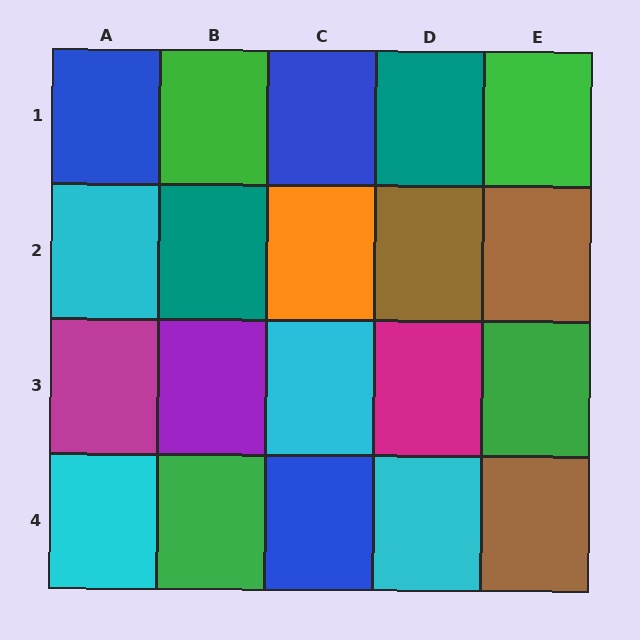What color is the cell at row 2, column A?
Cyan.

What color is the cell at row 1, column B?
Green.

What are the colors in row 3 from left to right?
Magenta, purple, cyan, magenta, green.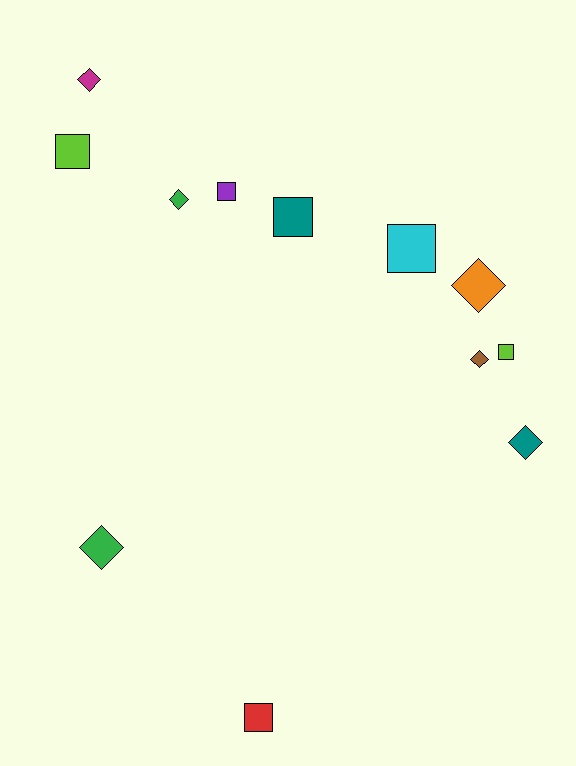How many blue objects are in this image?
There are no blue objects.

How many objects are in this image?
There are 12 objects.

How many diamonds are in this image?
There are 6 diamonds.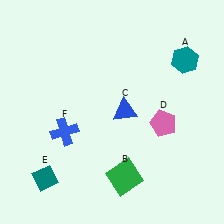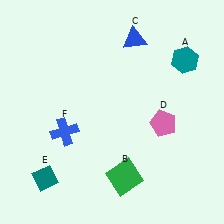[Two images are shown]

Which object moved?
The blue triangle (C) moved up.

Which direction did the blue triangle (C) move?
The blue triangle (C) moved up.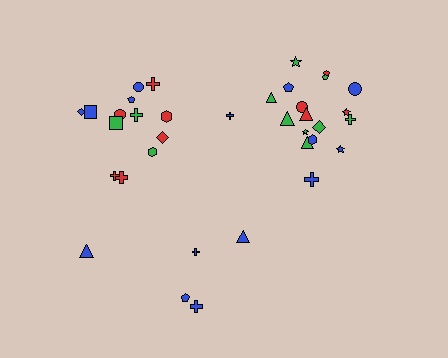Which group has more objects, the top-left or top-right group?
The top-right group.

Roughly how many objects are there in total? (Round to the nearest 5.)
Roughly 35 objects in total.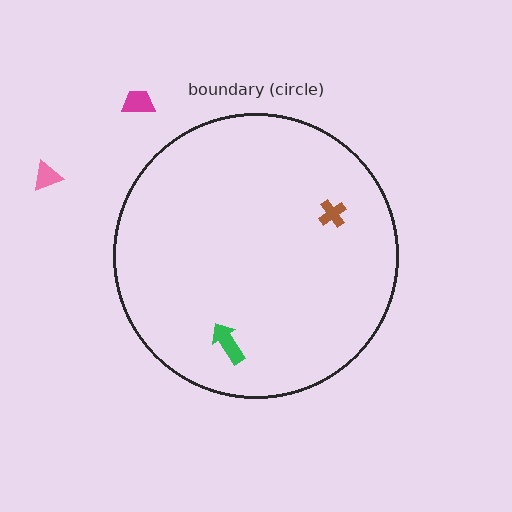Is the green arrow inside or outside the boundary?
Inside.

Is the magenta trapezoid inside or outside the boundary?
Outside.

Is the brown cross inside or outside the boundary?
Inside.